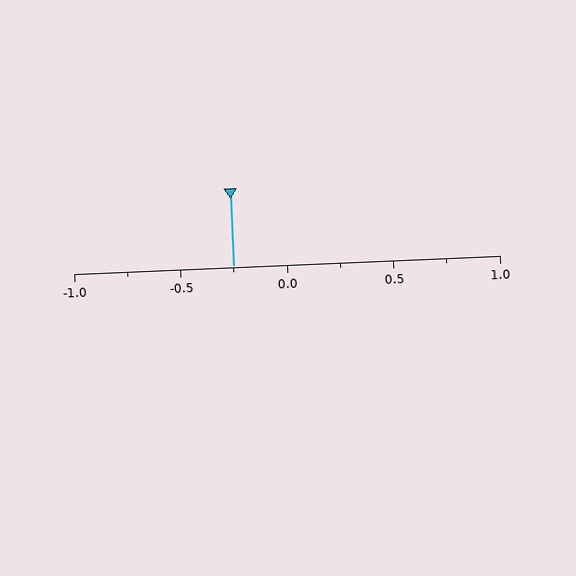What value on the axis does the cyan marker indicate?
The marker indicates approximately -0.25.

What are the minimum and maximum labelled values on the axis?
The axis runs from -1.0 to 1.0.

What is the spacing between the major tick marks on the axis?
The major ticks are spaced 0.5 apart.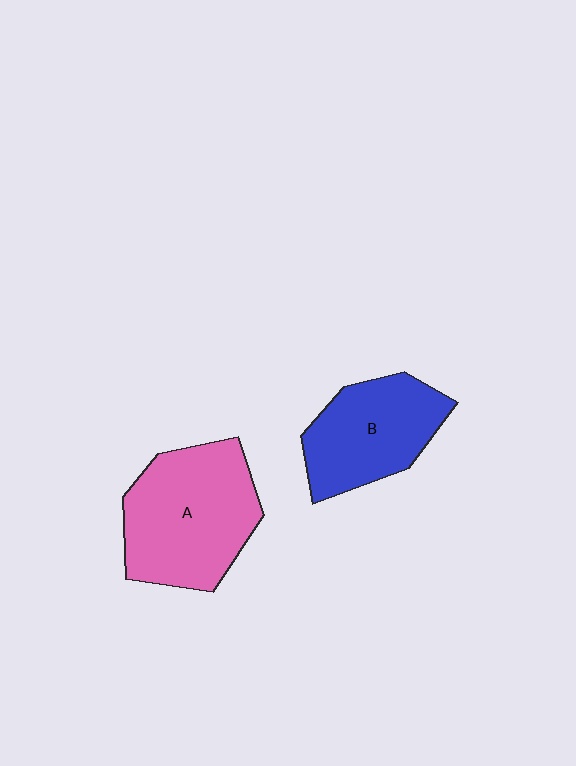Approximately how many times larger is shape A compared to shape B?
Approximately 1.3 times.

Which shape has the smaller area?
Shape B (blue).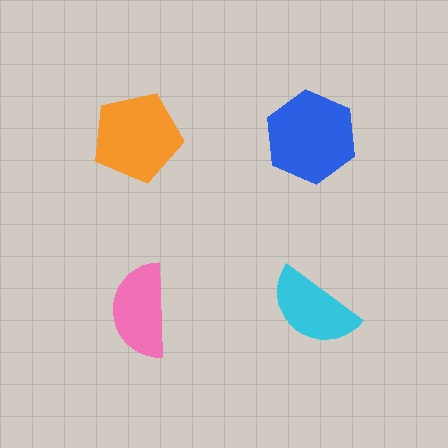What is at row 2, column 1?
A pink semicircle.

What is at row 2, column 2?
A cyan semicircle.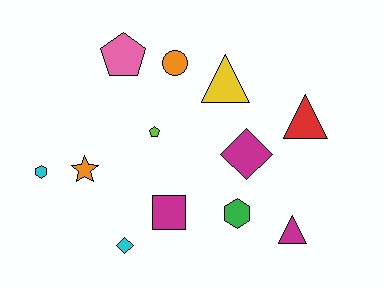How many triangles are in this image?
There are 3 triangles.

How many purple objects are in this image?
There are no purple objects.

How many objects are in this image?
There are 12 objects.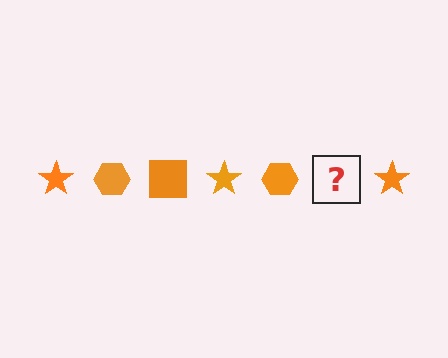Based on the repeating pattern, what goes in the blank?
The blank should be an orange square.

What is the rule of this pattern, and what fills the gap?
The rule is that the pattern cycles through star, hexagon, square shapes in orange. The gap should be filled with an orange square.